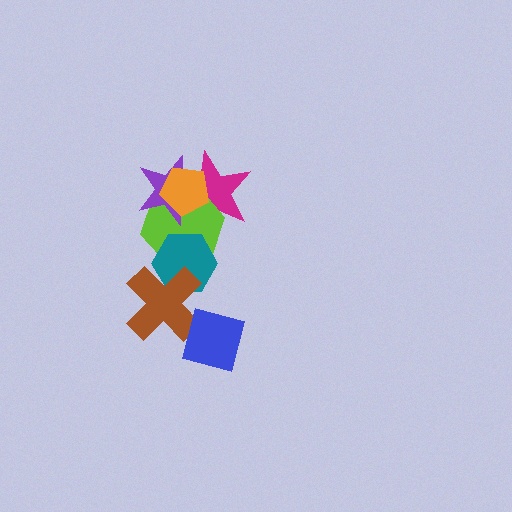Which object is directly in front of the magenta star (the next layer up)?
The lime hexagon is directly in front of the magenta star.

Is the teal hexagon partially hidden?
Yes, it is partially covered by another shape.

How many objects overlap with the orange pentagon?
3 objects overlap with the orange pentagon.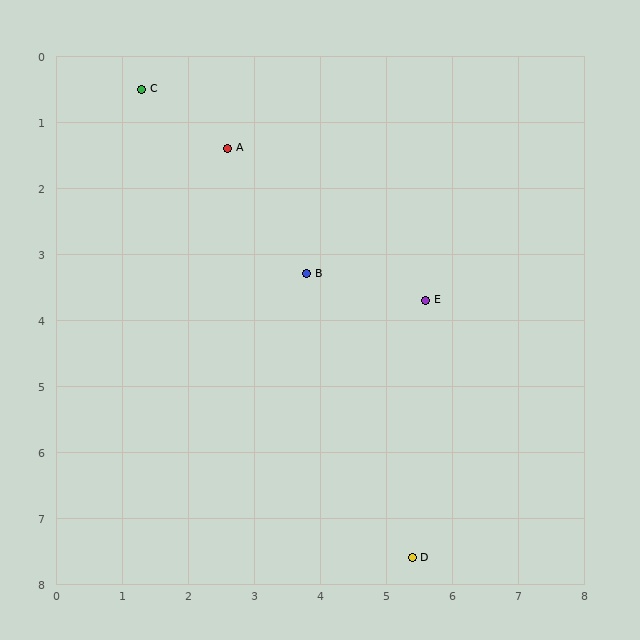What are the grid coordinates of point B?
Point B is at approximately (3.8, 3.3).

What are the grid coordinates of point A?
Point A is at approximately (2.6, 1.4).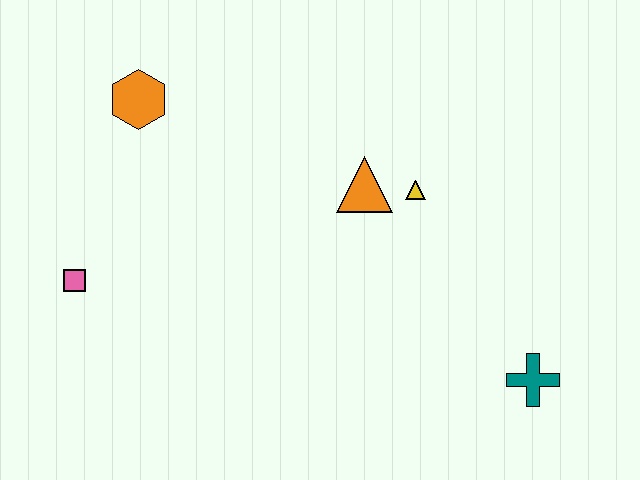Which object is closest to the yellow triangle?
The orange triangle is closest to the yellow triangle.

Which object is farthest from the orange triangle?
The pink square is farthest from the orange triangle.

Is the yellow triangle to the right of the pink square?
Yes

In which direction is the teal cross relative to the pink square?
The teal cross is to the right of the pink square.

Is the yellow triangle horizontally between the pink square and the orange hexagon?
No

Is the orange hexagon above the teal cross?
Yes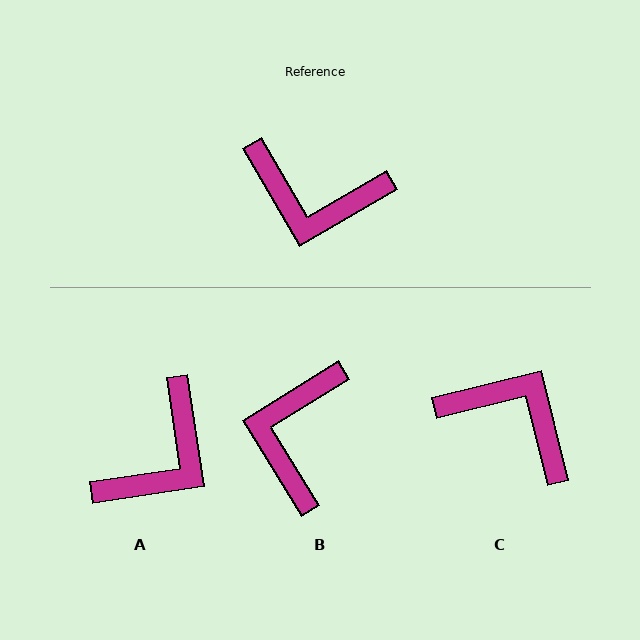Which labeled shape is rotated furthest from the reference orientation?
C, about 164 degrees away.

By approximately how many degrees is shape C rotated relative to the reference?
Approximately 164 degrees counter-clockwise.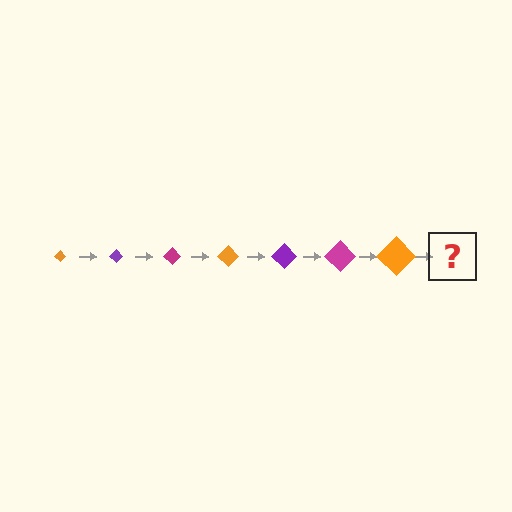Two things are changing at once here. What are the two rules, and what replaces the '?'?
The two rules are that the diamond grows larger each step and the color cycles through orange, purple, and magenta. The '?' should be a purple diamond, larger than the previous one.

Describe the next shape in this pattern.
It should be a purple diamond, larger than the previous one.